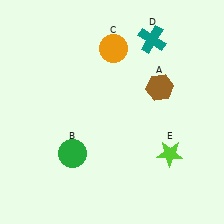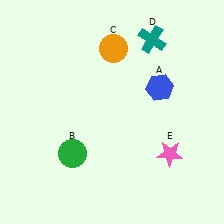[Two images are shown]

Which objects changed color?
A changed from brown to blue. E changed from lime to pink.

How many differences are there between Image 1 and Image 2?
There are 2 differences between the two images.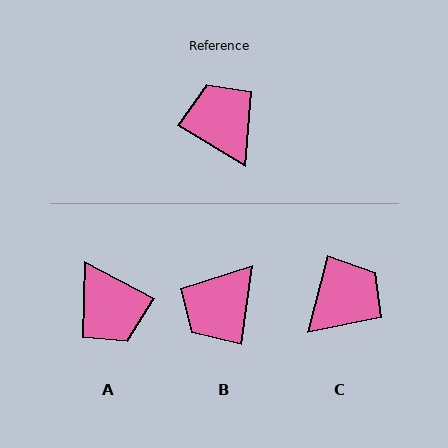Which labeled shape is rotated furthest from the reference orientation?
A, about 177 degrees away.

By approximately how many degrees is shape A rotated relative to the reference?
Approximately 177 degrees clockwise.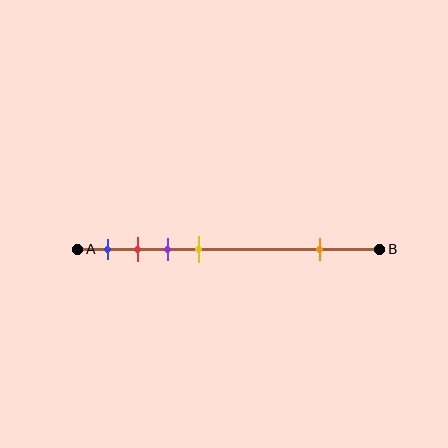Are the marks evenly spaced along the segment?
No, the marks are not evenly spaced.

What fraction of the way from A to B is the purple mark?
The purple mark is approximately 30% (0.3) of the way from A to B.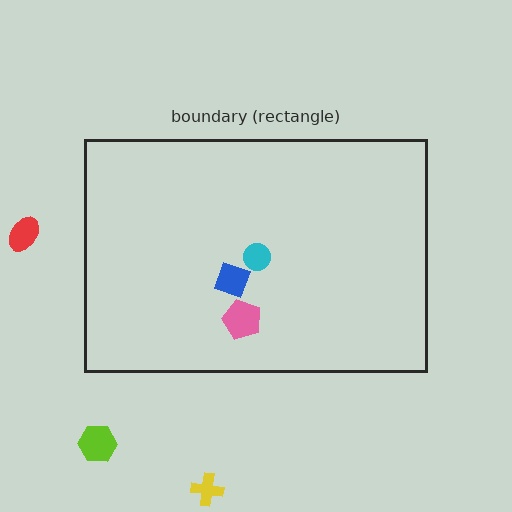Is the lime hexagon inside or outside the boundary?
Outside.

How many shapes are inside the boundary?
3 inside, 3 outside.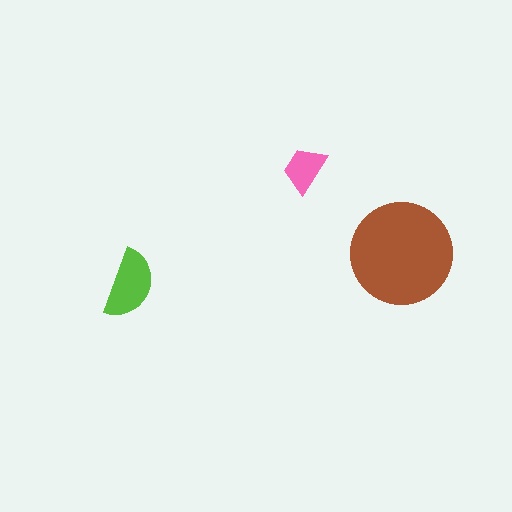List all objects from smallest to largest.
The pink trapezoid, the lime semicircle, the brown circle.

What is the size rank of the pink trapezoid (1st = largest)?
3rd.